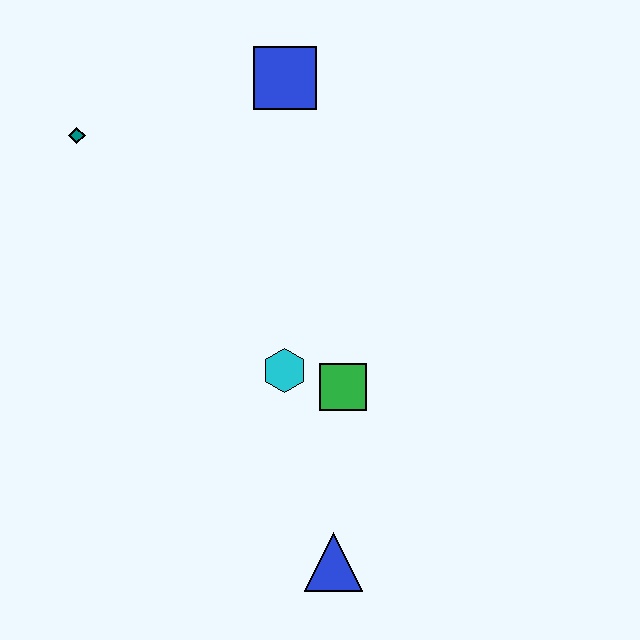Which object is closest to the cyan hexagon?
The green square is closest to the cyan hexagon.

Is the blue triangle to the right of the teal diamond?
Yes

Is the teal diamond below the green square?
No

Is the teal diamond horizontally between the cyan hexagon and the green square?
No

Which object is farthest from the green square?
The teal diamond is farthest from the green square.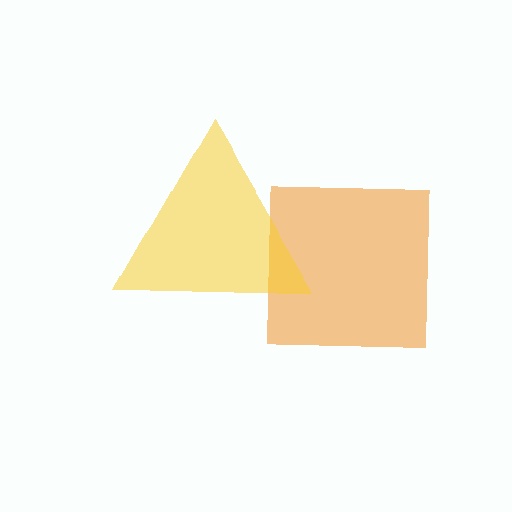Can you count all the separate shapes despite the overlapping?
Yes, there are 2 separate shapes.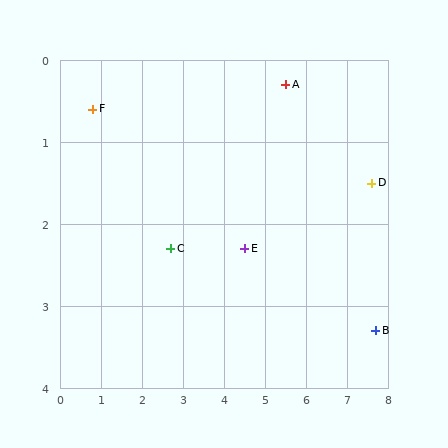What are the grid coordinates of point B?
Point B is at approximately (7.7, 3.3).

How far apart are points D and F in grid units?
Points D and F are about 6.9 grid units apart.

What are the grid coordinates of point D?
Point D is at approximately (7.6, 1.5).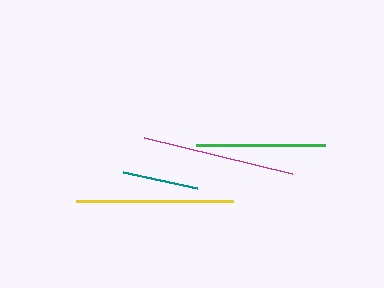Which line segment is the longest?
The yellow line is the longest at approximately 158 pixels.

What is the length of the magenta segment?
The magenta segment is approximately 152 pixels long.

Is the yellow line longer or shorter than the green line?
The yellow line is longer than the green line.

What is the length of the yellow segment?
The yellow segment is approximately 158 pixels long.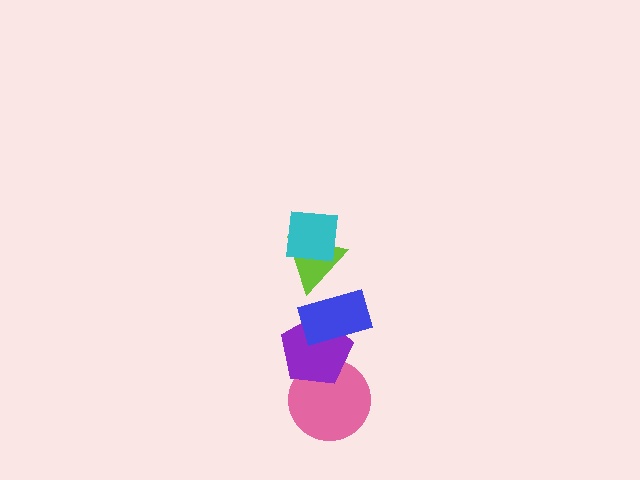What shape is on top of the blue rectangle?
The lime triangle is on top of the blue rectangle.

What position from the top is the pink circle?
The pink circle is 5th from the top.